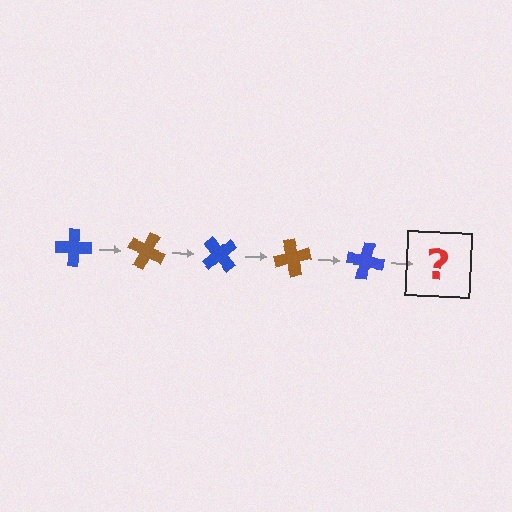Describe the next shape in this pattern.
It should be a brown cross, rotated 125 degrees from the start.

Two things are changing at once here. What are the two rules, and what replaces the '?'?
The two rules are that it rotates 25 degrees each step and the color cycles through blue and brown. The '?' should be a brown cross, rotated 125 degrees from the start.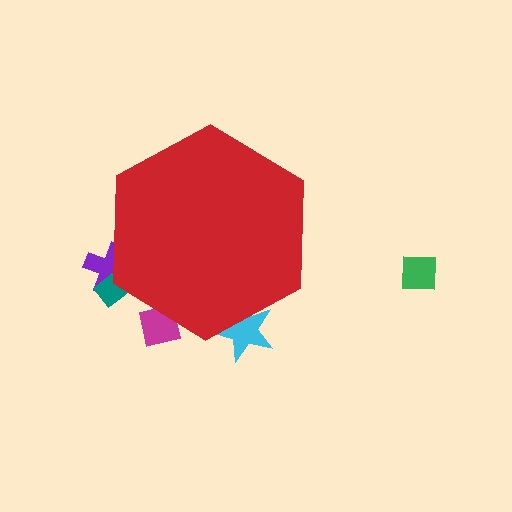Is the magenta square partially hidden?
Yes, the magenta square is partially hidden behind the red hexagon.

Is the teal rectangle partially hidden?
Yes, the teal rectangle is partially hidden behind the red hexagon.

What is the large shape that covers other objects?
A red hexagon.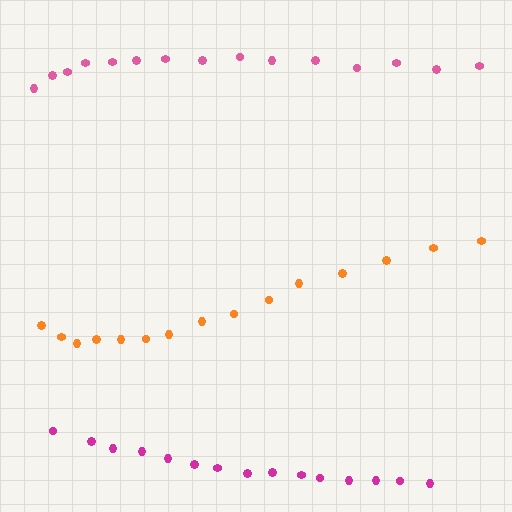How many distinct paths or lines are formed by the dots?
There are 3 distinct paths.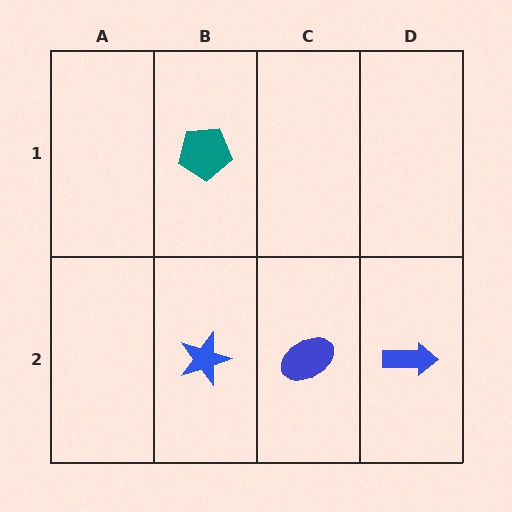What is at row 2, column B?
A blue star.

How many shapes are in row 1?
1 shape.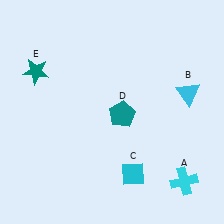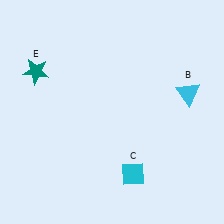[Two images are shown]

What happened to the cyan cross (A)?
The cyan cross (A) was removed in Image 2. It was in the bottom-right area of Image 1.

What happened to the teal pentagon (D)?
The teal pentagon (D) was removed in Image 2. It was in the bottom-right area of Image 1.